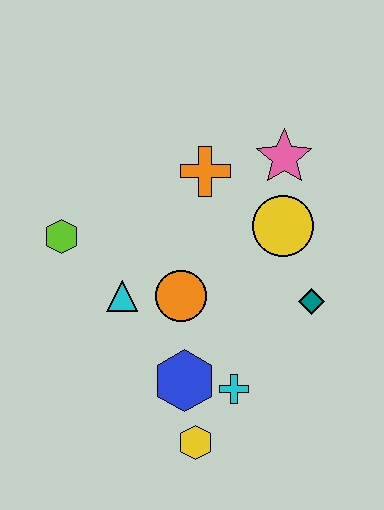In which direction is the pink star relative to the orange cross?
The pink star is to the right of the orange cross.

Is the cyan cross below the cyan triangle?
Yes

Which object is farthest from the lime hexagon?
The teal diamond is farthest from the lime hexagon.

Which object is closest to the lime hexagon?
The cyan triangle is closest to the lime hexagon.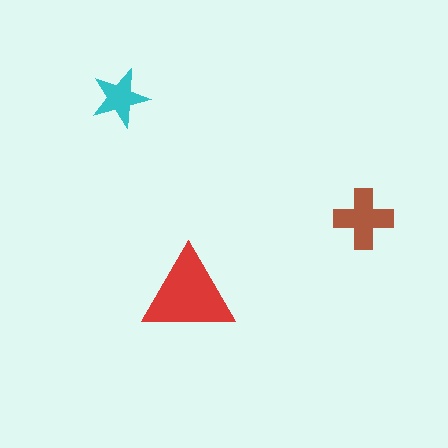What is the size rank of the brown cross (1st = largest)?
2nd.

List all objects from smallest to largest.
The cyan star, the brown cross, the red triangle.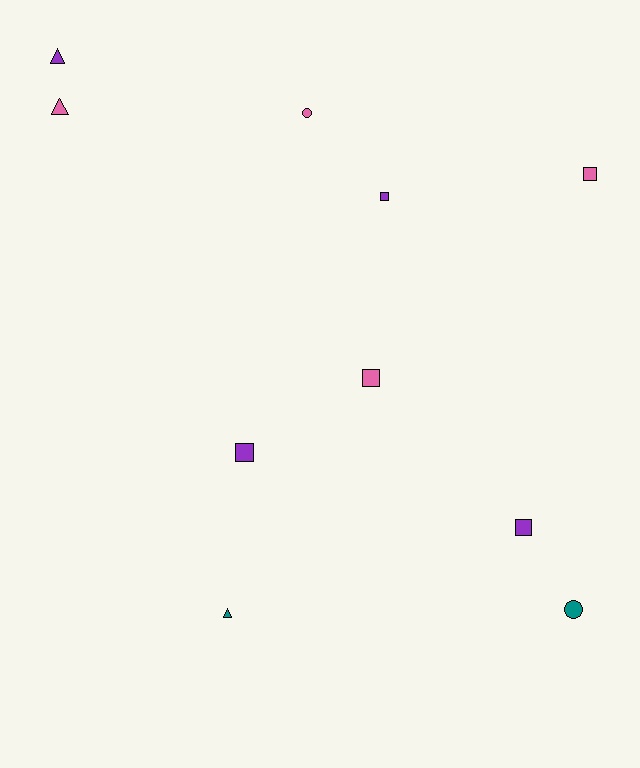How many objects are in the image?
There are 10 objects.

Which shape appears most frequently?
Square, with 5 objects.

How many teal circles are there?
There is 1 teal circle.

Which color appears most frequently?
Purple, with 4 objects.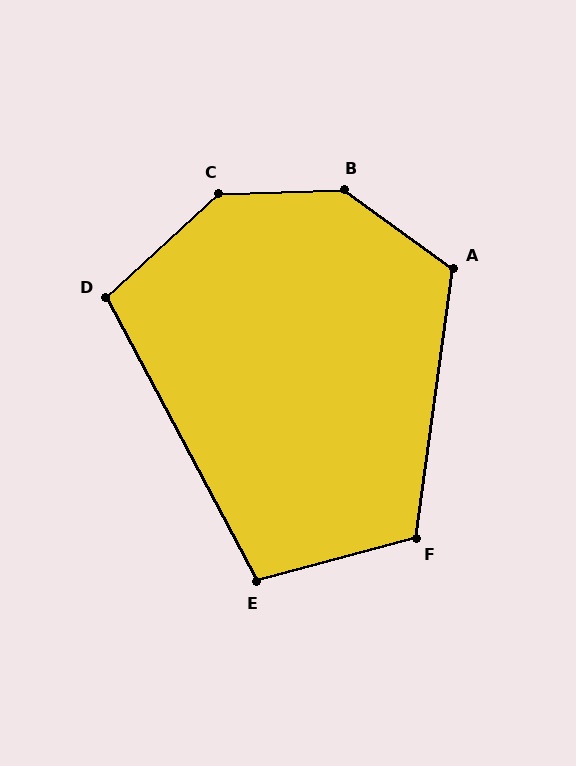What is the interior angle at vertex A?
Approximately 118 degrees (obtuse).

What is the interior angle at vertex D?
Approximately 105 degrees (obtuse).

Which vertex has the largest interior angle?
B, at approximately 142 degrees.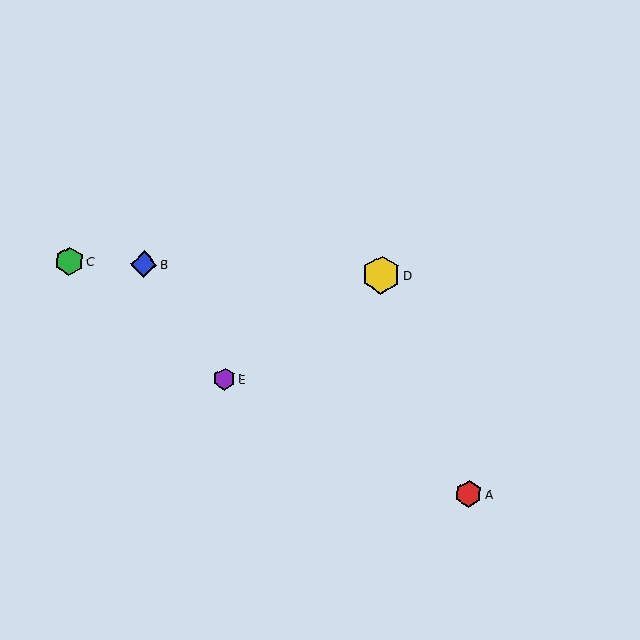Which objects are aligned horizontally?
Objects B, C, D are aligned horizontally.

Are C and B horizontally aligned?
Yes, both are at y≈261.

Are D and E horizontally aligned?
No, D is at y≈275 and E is at y≈379.